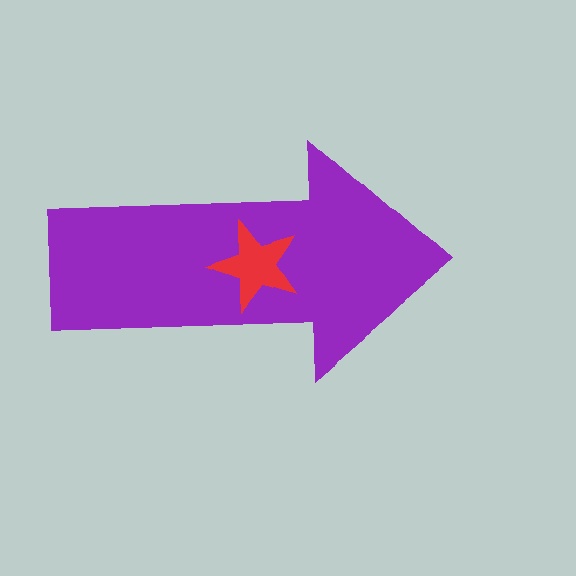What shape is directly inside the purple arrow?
The red star.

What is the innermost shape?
The red star.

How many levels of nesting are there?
2.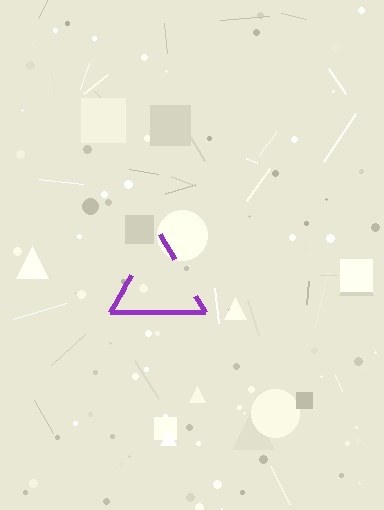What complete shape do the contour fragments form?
The contour fragments form a triangle.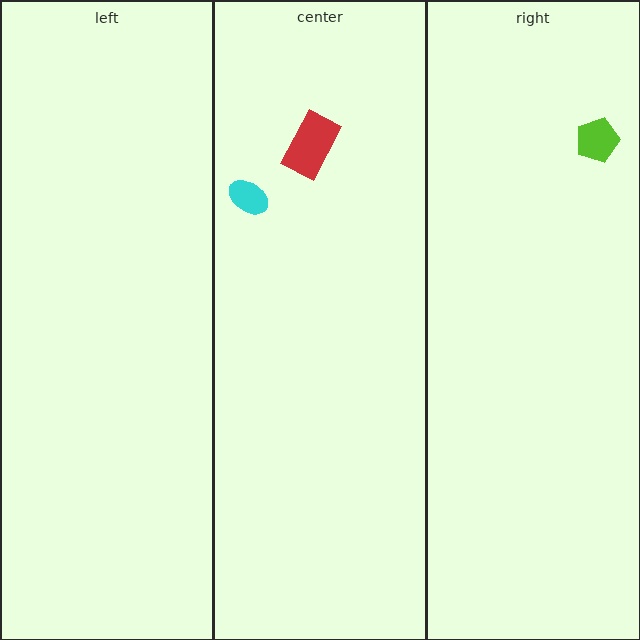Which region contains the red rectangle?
The center region.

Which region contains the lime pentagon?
The right region.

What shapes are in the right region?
The lime pentagon.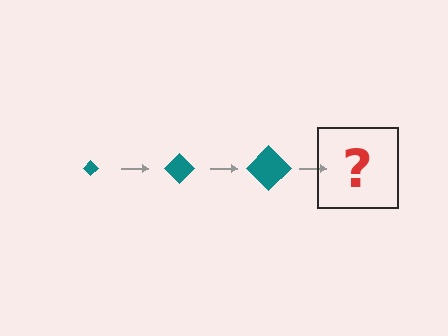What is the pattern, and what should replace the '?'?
The pattern is that the diamond gets progressively larger each step. The '?' should be a teal diamond, larger than the previous one.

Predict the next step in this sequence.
The next step is a teal diamond, larger than the previous one.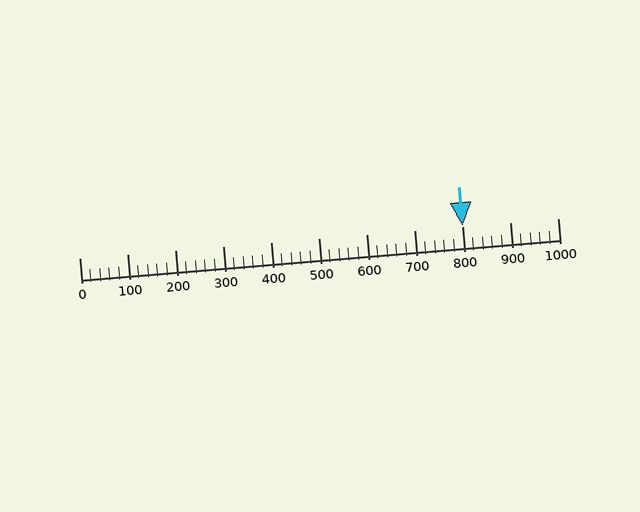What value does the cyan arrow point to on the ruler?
The cyan arrow points to approximately 800.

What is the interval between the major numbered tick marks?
The major tick marks are spaced 100 units apart.